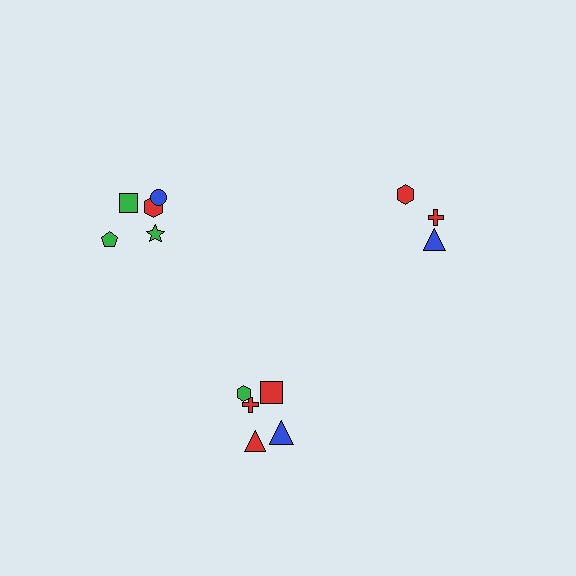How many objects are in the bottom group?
There are 5 objects.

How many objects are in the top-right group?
There are 3 objects.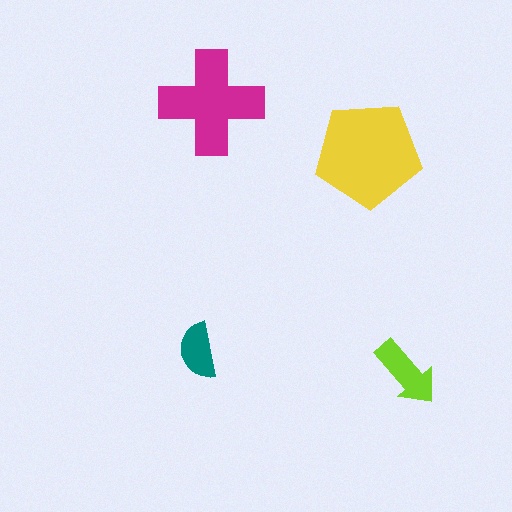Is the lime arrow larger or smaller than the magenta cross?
Smaller.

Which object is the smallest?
The teal semicircle.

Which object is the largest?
The yellow pentagon.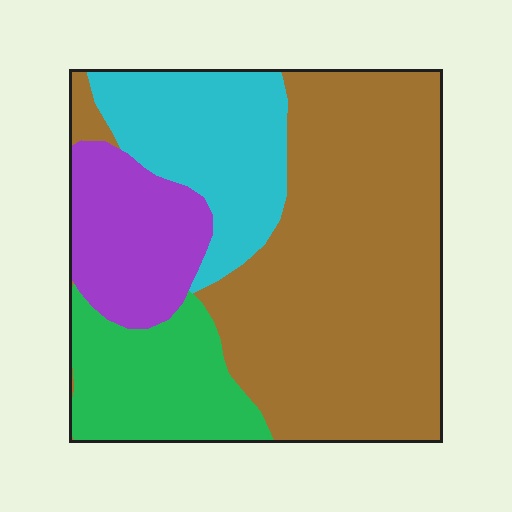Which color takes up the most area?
Brown, at roughly 50%.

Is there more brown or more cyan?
Brown.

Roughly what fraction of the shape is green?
Green takes up less than a sixth of the shape.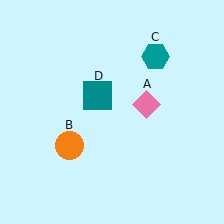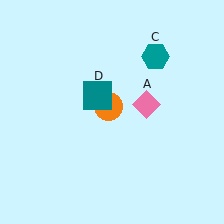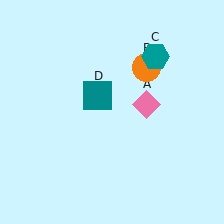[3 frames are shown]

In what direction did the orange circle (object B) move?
The orange circle (object B) moved up and to the right.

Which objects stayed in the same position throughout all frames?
Pink diamond (object A) and teal hexagon (object C) and teal square (object D) remained stationary.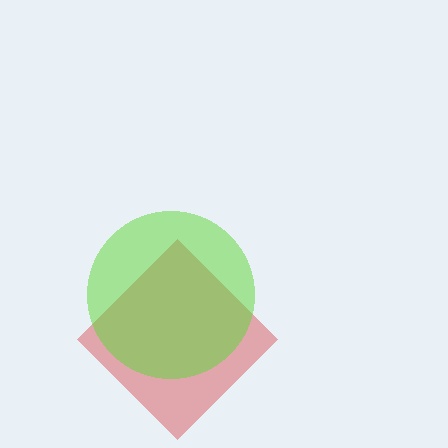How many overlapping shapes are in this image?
There are 2 overlapping shapes in the image.